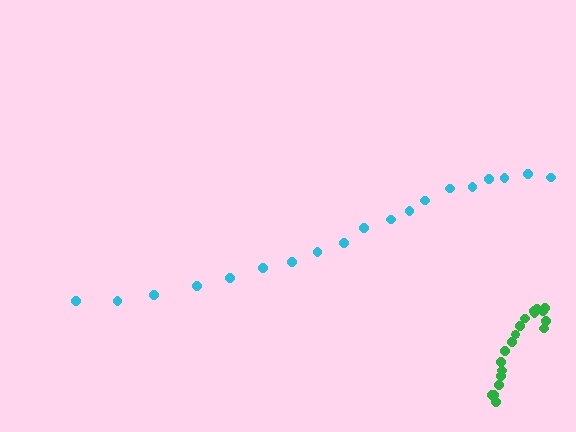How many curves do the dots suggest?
There are 2 distinct paths.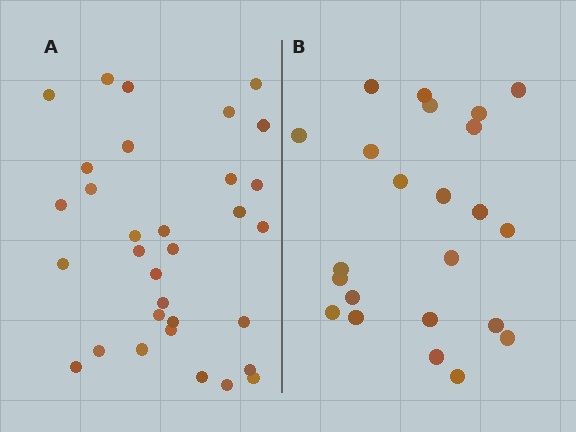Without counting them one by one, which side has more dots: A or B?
Region A (the left region) has more dots.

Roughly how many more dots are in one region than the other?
Region A has roughly 8 or so more dots than region B.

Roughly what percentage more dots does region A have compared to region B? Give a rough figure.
About 40% more.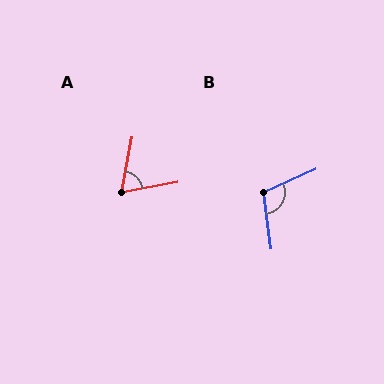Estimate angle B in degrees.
Approximately 106 degrees.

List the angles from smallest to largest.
A (69°), B (106°).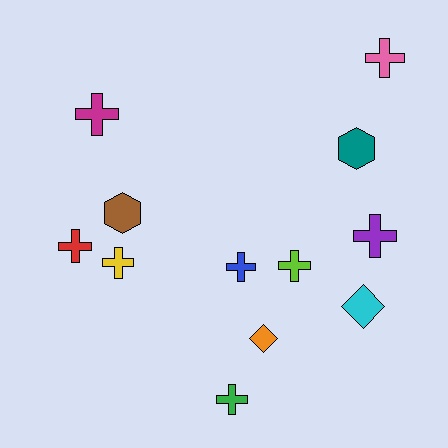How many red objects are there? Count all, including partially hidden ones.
There is 1 red object.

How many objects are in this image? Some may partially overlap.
There are 12 objects.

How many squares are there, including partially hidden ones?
There are no squares.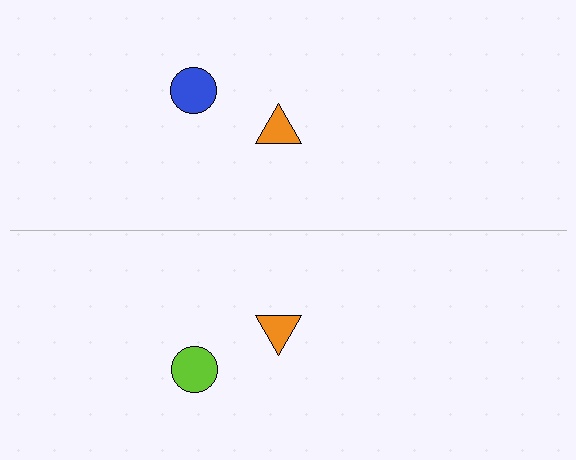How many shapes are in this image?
There are 4 shapes in this image.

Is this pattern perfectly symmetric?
No, the pattern is not perfectly symmetric. The lime circle on the bottom side breaks the symmetry — its mirror counterpart is blue.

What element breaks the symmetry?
The lime circle on the bottom side breaks the symmetry — its mirror counterpart is blue.